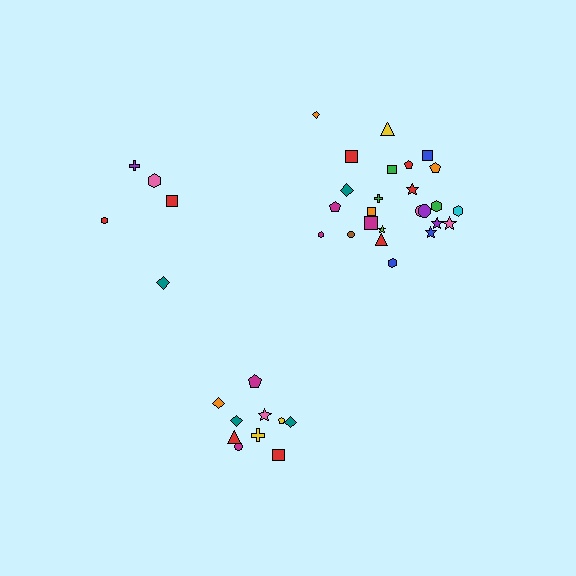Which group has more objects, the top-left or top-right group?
The top-right group.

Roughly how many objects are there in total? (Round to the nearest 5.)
Roughly 40 objects in total.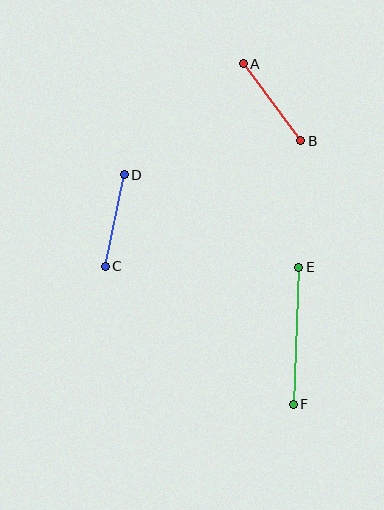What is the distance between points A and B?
The distance is approximately 97 pixels.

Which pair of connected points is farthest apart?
Points E and F are farthest apart.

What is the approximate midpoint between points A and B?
The midpoint is at approximately (272, 102) pixels.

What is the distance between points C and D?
The distance is approximately 93 pixels.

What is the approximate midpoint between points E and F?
The midpoint is at approximately (296, 336) pixels.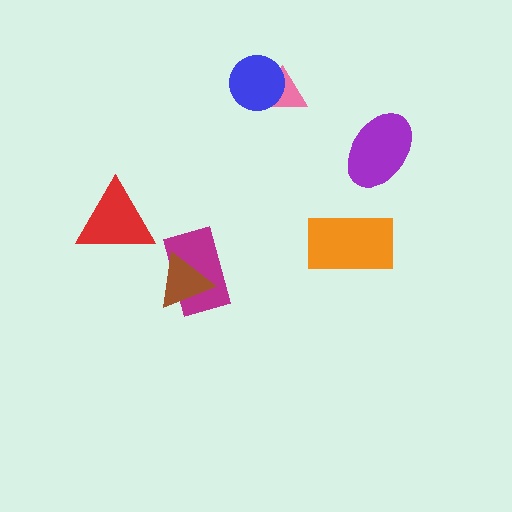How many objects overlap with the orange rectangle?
0 objects overlap with the orange rectangle.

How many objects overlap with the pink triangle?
1 object overlaps with the pink triangle.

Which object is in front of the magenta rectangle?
The brown triangle is in front of the magenta rectangle.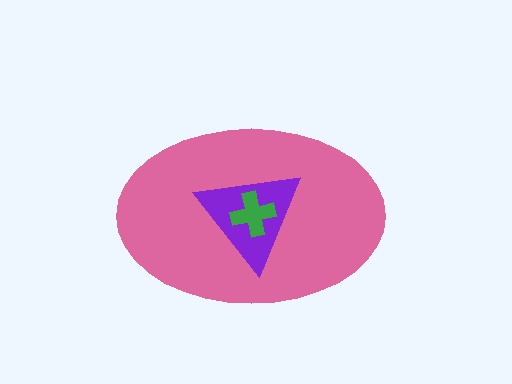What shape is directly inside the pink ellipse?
The purple triangle.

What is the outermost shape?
The pink ellipse.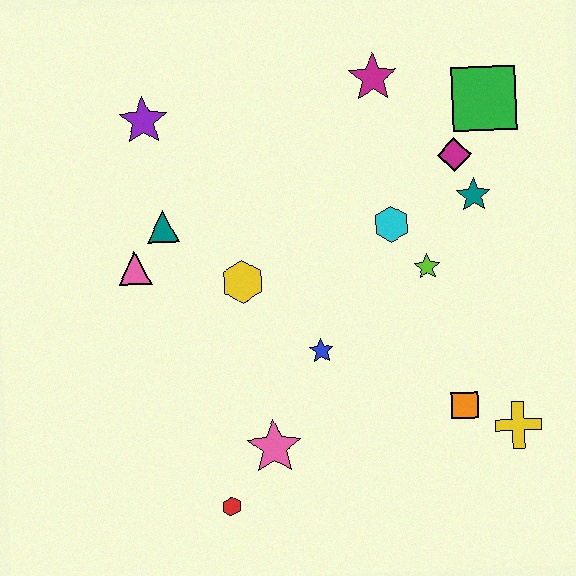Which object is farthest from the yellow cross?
The purple star is farthest from the yellow cross.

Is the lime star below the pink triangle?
Yes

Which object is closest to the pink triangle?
The teal triangle is closest to the pink triangle.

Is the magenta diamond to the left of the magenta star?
No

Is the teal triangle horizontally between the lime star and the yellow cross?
No